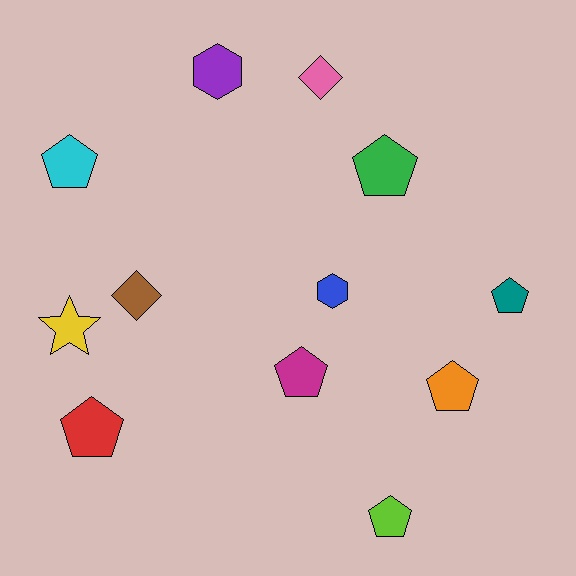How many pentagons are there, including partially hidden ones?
There are 7 pentagons.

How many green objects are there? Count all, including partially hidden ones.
There is 1 green object.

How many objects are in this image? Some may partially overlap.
There are 12 objects.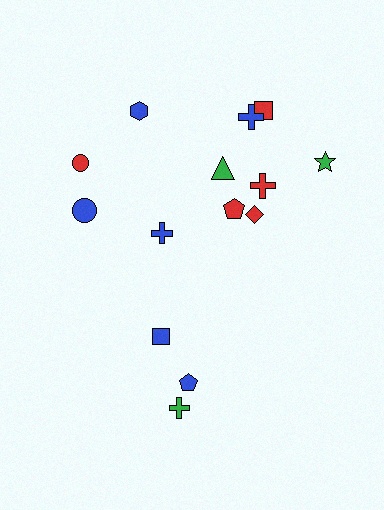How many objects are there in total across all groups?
There are 14 objects.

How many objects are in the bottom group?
There are 3 objects.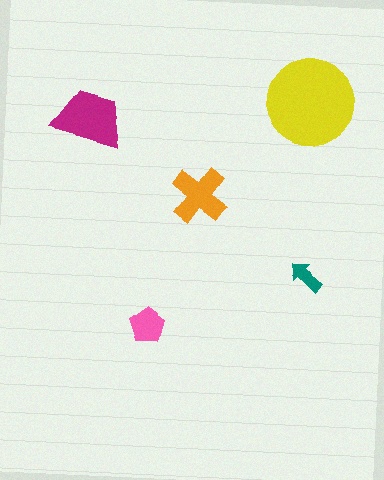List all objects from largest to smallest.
The yellow circle, the magenta trapezoid, the orange cross, the pink pentagon, the teal arrow.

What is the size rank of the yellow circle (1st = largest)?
1st.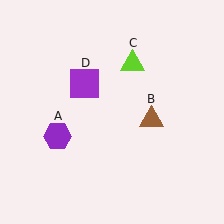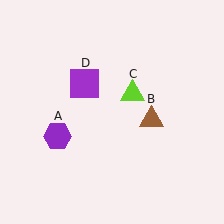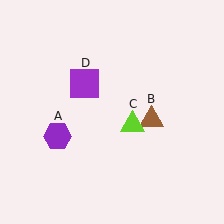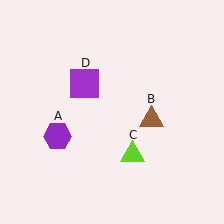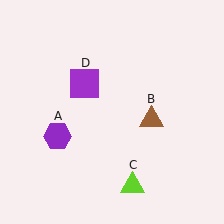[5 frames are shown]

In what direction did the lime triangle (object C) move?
The lime triangle (object C) moved down.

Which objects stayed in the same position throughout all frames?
Purple hexagon (object A) and brown triangle (object B) and purple square (object D) remained stationary.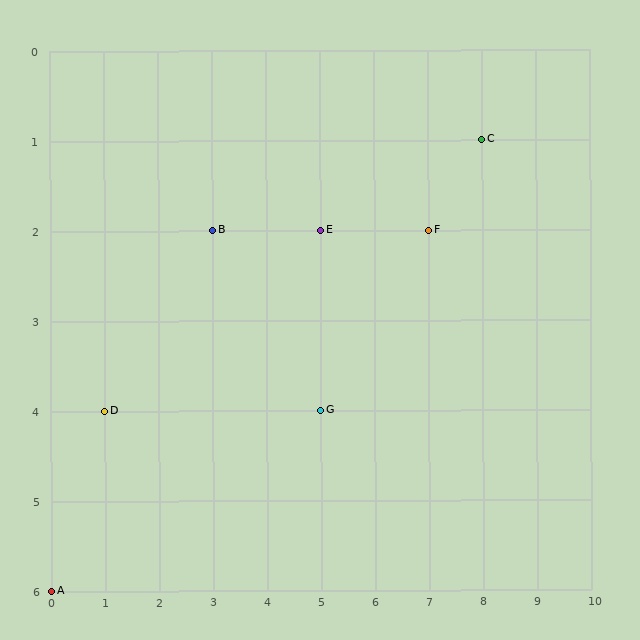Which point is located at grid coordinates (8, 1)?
Point C is at (8, 1).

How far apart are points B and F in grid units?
Points B and F are 4 columns apart.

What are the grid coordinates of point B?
Point B is at grid coordinates (3, 2).